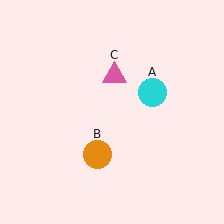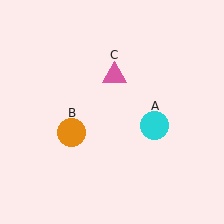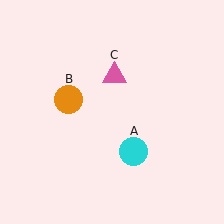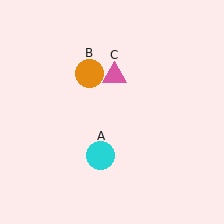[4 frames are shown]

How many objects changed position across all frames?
2 objects changed position: cyan circle (object A), orange circle (object B).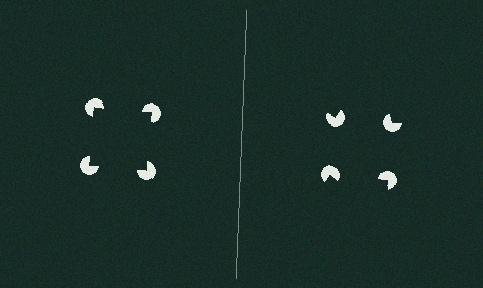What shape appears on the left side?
An illusory square.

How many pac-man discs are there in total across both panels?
8 — 4 on each side.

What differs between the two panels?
The pac-man discs are positioned identically on both sides; only the wedge orientations differ. On the left they align to a square; on the right they are misaligned.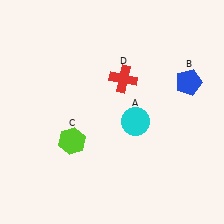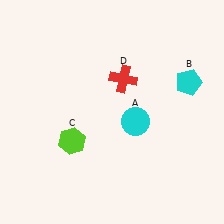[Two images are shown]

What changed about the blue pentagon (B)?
In Image 1, B is blue. In Image 2, it changed to cyan.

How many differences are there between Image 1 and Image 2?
There is 1 difference between the two images.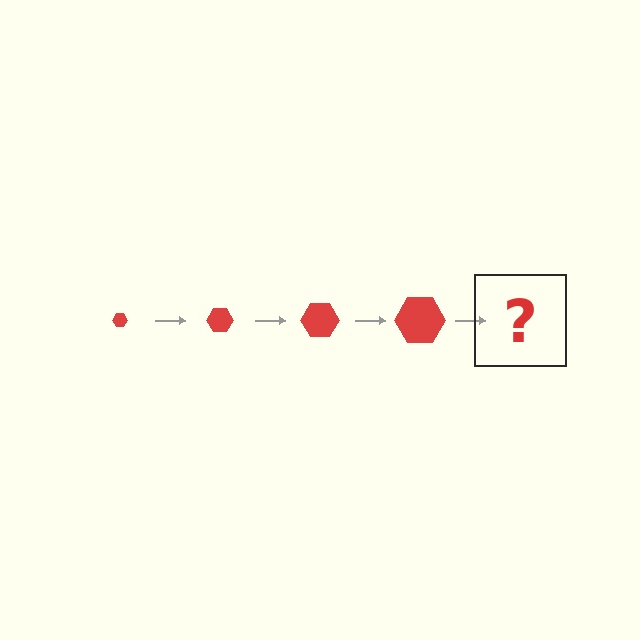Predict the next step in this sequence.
The next step is a red hexagon, larger than the previous one.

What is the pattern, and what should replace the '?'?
The pattern is that the hexagon gets progressively larger each step. The '?' should be a red hexagon, larger than the previous one.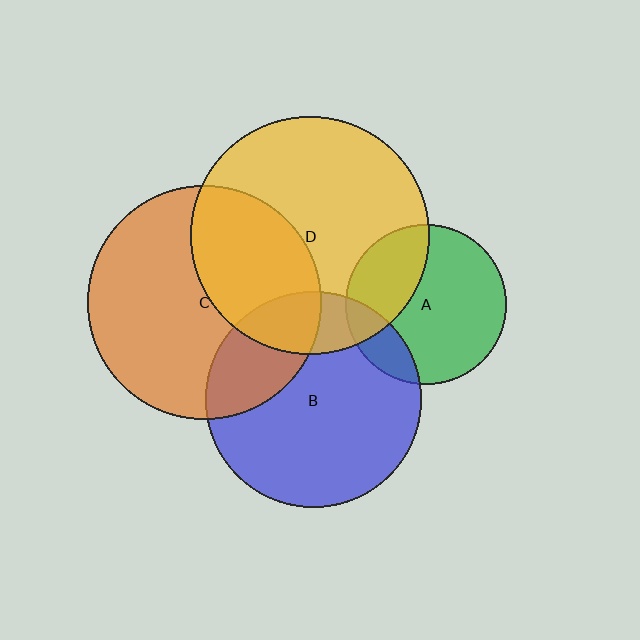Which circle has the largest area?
Circle D (yellow).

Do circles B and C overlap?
Yes.